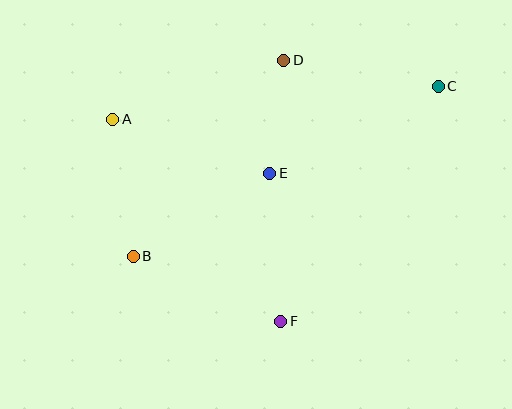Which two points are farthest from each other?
Points B and C are farthest from each other.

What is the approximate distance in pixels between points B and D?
The distance between B and D is approximately 247 pixels.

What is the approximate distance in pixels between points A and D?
The distance between A and D is approximately 181 pixels.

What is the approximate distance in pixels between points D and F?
The distance between D and F is approximately 261 pixels.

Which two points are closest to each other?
Points D and E are closest to each other.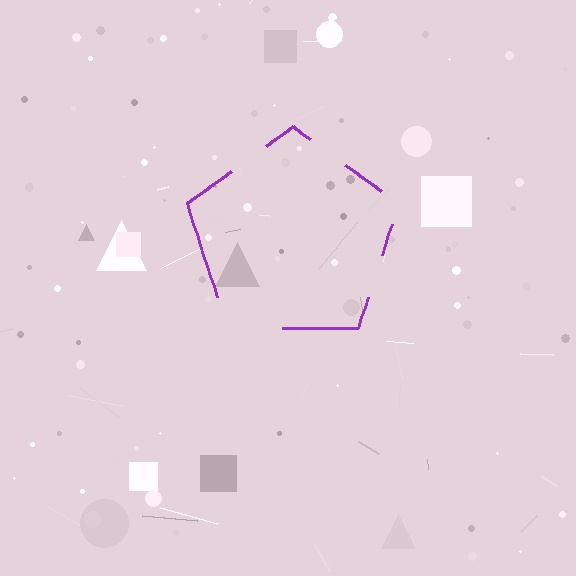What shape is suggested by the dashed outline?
The dashed outline suggests a pentagon.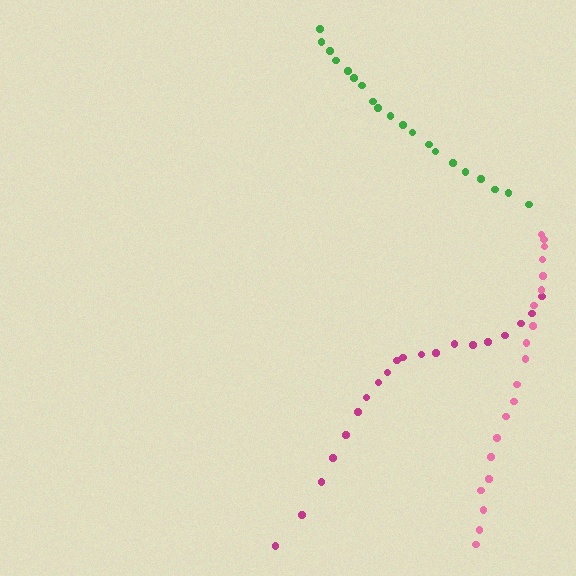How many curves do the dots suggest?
There are 3 distinct paths.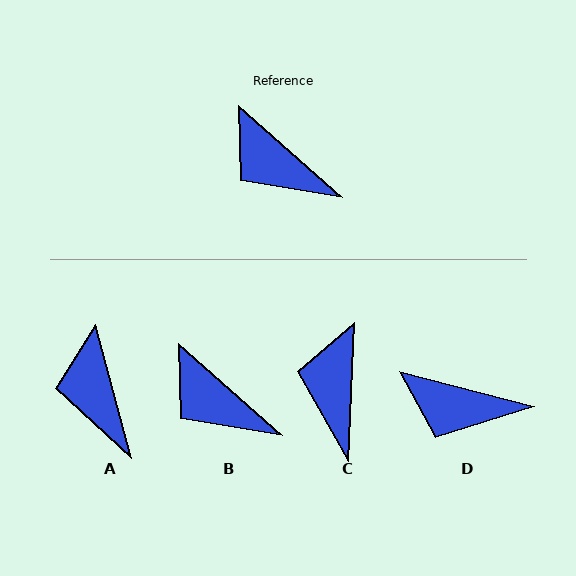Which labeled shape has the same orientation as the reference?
B.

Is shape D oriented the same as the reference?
No, it is off by about 27 degrees.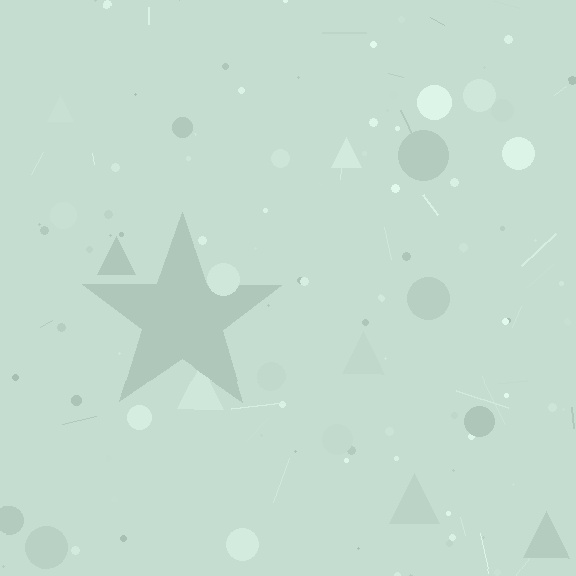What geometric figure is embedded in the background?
A star is embedded in the background.